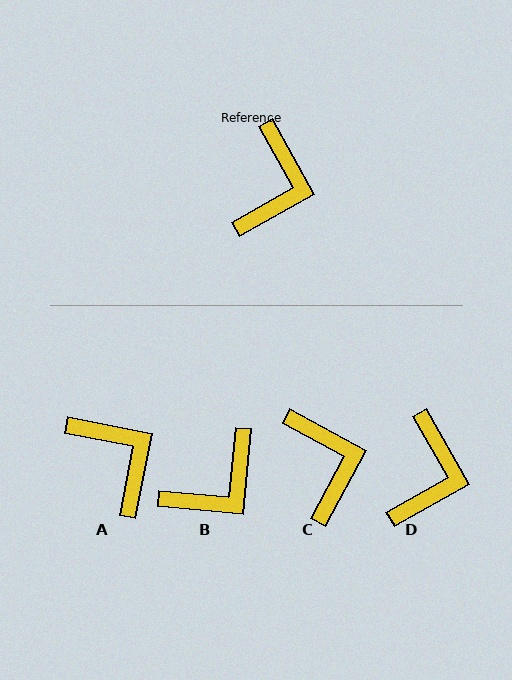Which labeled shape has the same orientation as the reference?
D.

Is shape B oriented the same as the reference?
No, it is off by about 35 degrees.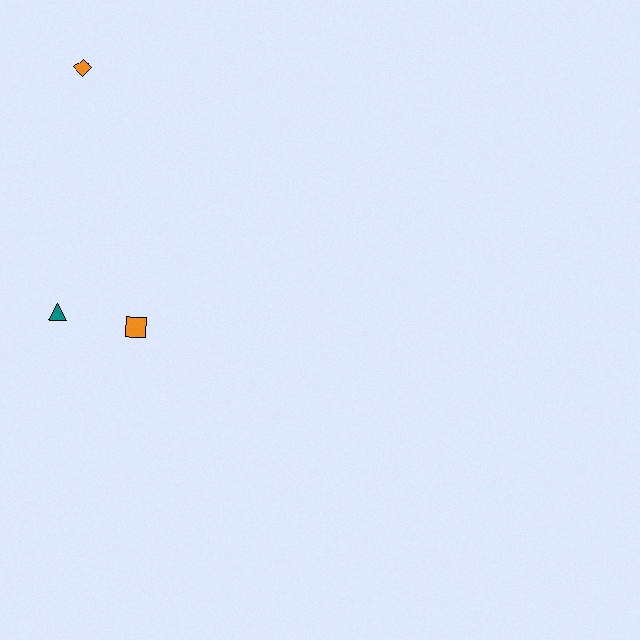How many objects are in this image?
There are 3 objects.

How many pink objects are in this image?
There are no pink objects.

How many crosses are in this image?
There are no crosses.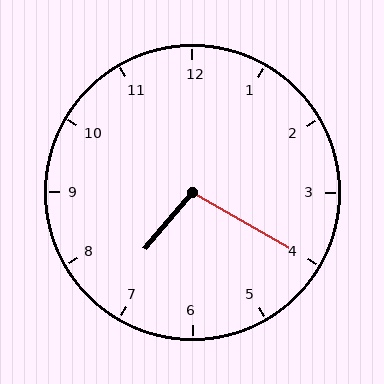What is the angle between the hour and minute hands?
Approximately 100 degrees.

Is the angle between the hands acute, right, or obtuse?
It is obtuse.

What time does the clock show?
7:20.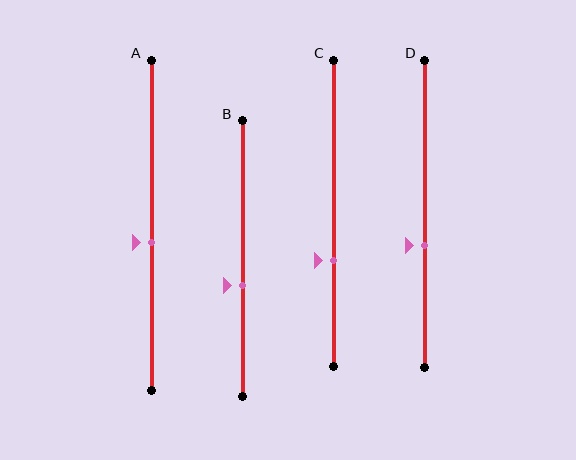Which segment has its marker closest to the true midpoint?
Segment A has its marker closest to the true midpoint.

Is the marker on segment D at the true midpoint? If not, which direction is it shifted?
No, the marker on segment D is shifted downward by about 10% of the segment length.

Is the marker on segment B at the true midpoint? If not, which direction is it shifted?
No, the marker on segment B is shifted downward by about 10% of the segment length.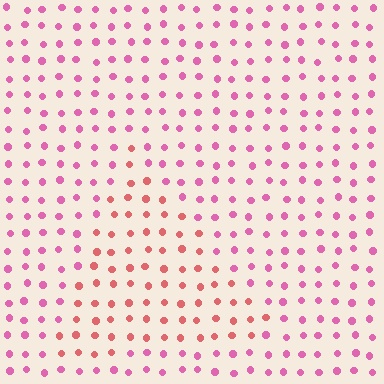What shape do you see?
I see a triangle.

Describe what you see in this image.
The image is filled with small pink elements in a uniform arrangement. A triangle-shaped region is visible where the elements are tinted to a slightly different hue, forming a subtle color boundary.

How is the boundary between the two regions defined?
The boundary is defined purely by a slight shift in hue (about 34 degrees). Spacing, size, and orientation are identical on both sides.